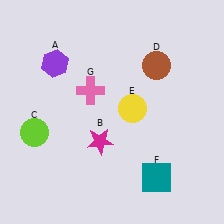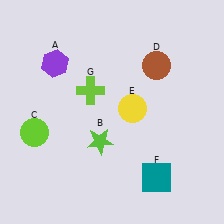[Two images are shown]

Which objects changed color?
B changed from magenta to lime. G changed from pink to lime.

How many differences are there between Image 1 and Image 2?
There are 2 differences between the two images.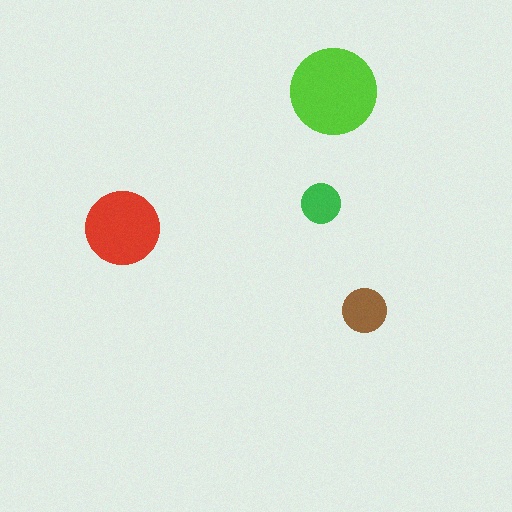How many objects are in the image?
There are 4 objects in the image.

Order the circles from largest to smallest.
the lime one, the red one, the brown one, the green one.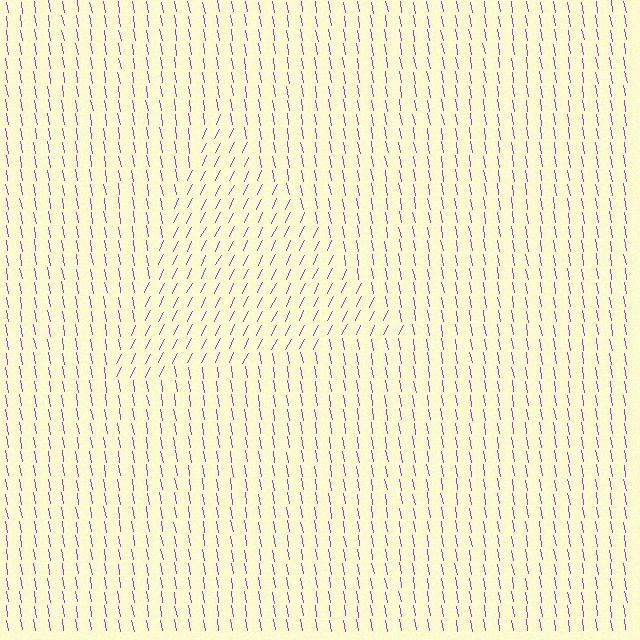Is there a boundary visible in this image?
Yes, there is a texture boundary formed by a change in line orientation.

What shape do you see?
I see a triangle.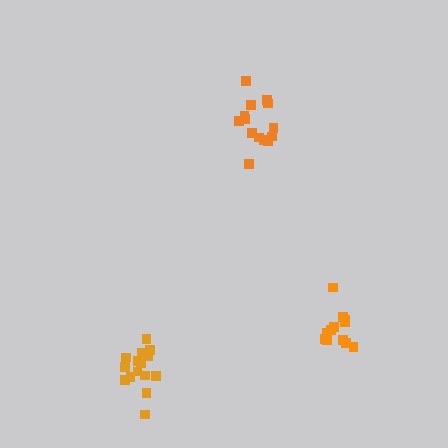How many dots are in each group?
Group 1: 15 dots, Group 2: 12 dots, Group 3: 14 dots (41 total).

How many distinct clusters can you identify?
There are 3 distinct clusters.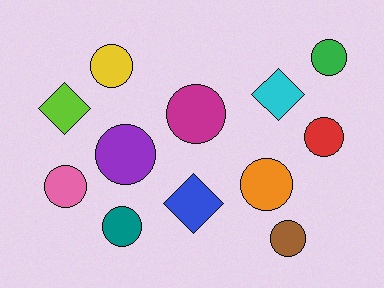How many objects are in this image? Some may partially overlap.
There are 12 objects.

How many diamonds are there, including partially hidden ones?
There are 3 diamonds.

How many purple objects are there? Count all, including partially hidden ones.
There is 1 purple object.